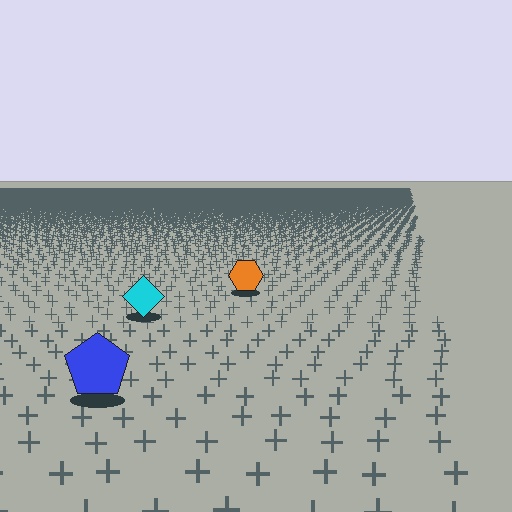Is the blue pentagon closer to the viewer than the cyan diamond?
Yes. The blue pentagon is closer — you can tell from the texture gradient: the ground texture is coarser near it.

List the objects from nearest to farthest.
From nearest to farthest: the blue pentagon, the cyan diamond, the orange hexagon.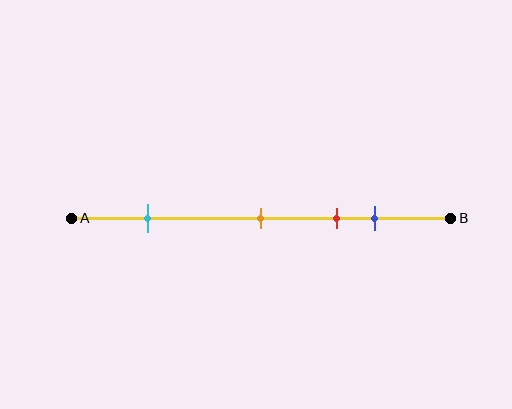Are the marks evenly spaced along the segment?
No, the marks are not evenly spaced.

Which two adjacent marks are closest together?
The red and blue marks are the closest adjacent pair.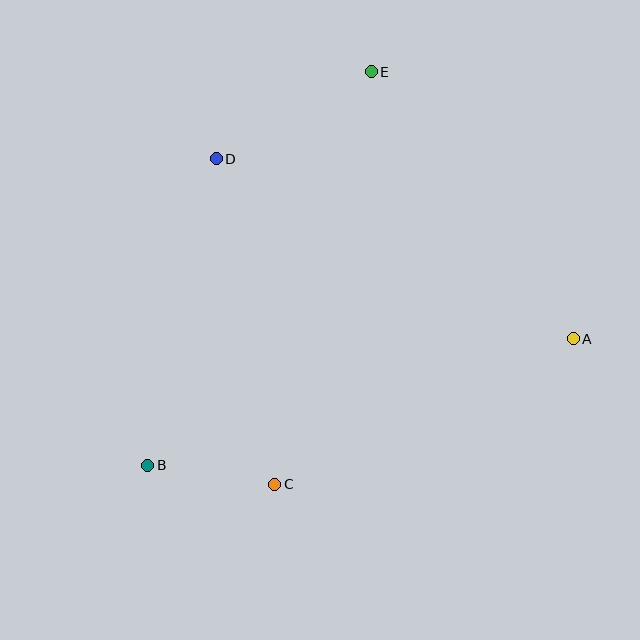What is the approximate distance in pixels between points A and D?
The distance between A and D is approximately 400 pixels.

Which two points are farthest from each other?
Points B and E are farthest from each other.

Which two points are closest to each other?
Points B and C are closest to each other.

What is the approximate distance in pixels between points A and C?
The distance between A and C is approximately 333 pixels.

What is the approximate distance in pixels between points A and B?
The distance between A and B is approximately 444 pixels.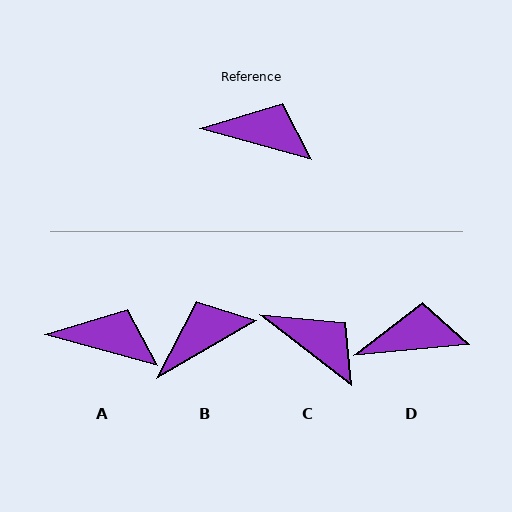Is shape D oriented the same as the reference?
No, it is off by about 20 degrees.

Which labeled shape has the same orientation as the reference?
A.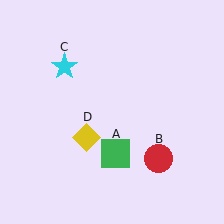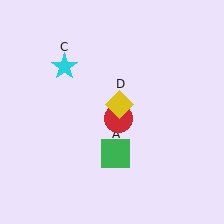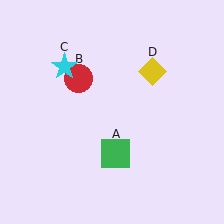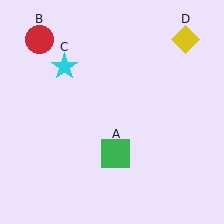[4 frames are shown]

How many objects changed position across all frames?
2 objects changed position: red circle (object B), yellow diamond (object D).